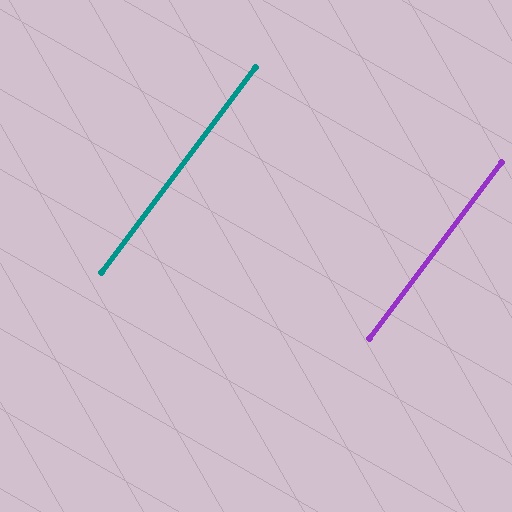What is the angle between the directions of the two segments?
Approximately 0 degrees.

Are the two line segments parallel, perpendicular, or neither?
Parallel — their directions differ by only 0.1°.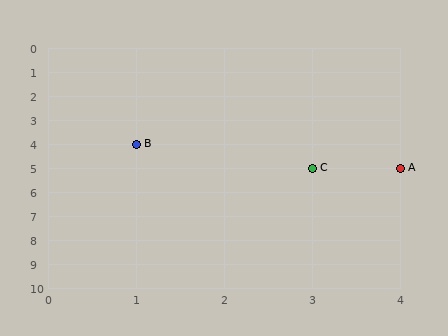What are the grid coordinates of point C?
Point C is at grid coordinates (3, 5).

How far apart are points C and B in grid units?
Points C and B are 2 columns and 1 row apart (about 2.2 grid units diagonally).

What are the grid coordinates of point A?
Point A is at grid coordinates (4, 5).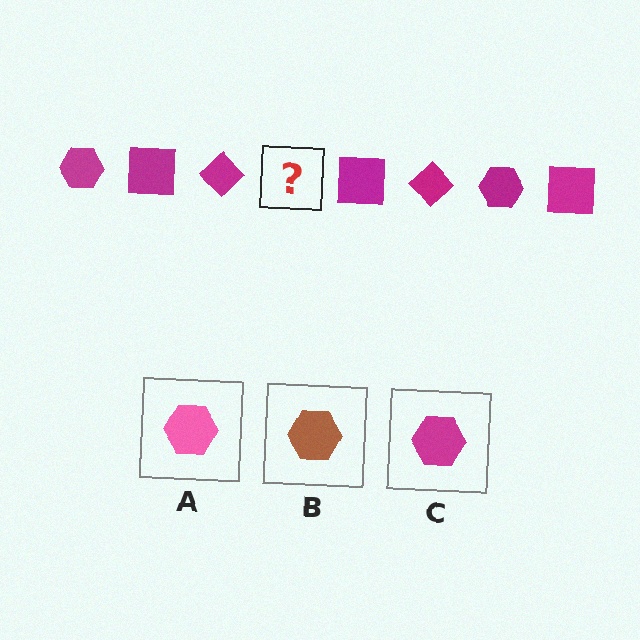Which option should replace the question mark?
Option C.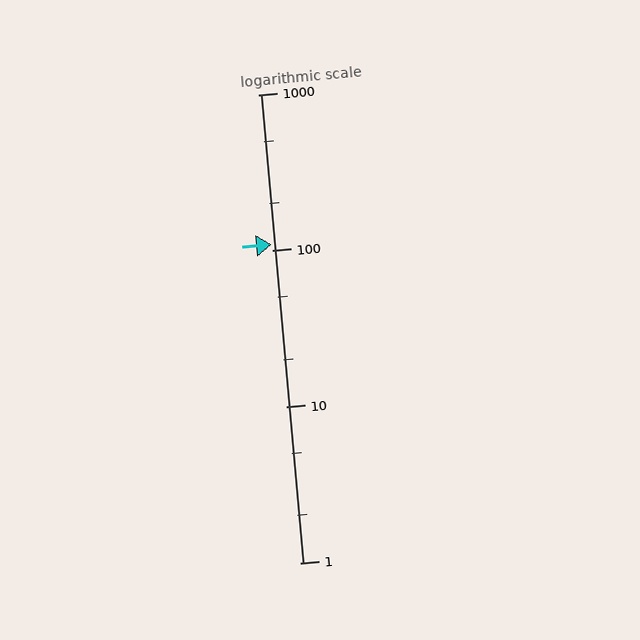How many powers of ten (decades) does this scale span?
The scale spans 3 decades, from 1 to 1000.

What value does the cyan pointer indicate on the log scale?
The pointer indicates approximately 110.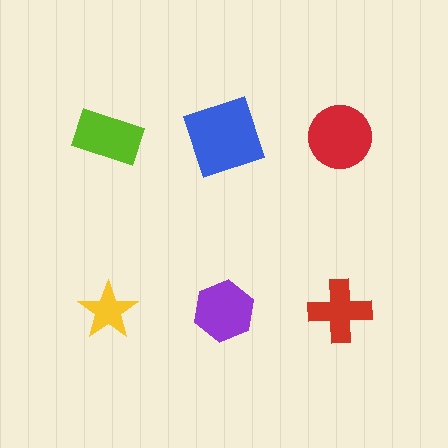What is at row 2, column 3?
A red cross.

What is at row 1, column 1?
A lime rectangle.